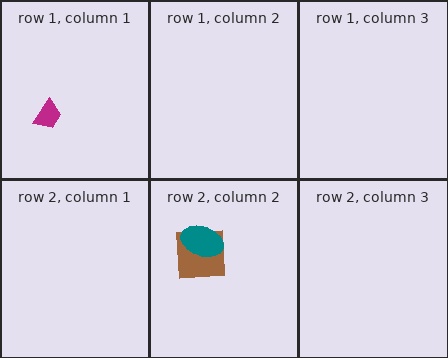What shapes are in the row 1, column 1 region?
The magenta trapezoid.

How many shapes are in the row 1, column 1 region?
1.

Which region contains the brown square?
The row 2, column 2 region.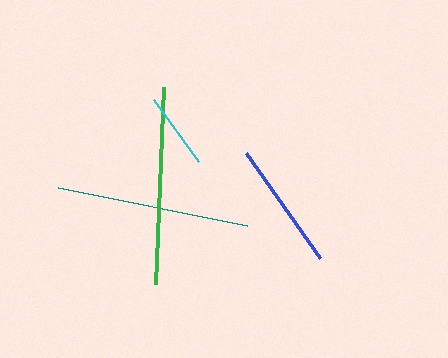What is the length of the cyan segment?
The cyan segment is approximately 77 pixels long.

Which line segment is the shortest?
The cyan line is the shortest at approximately 77 pixels.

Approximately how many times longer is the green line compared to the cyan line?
The green line is approximately 2.6 times the length of the cyan line.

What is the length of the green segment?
The green segment is approximately 197 pixels long.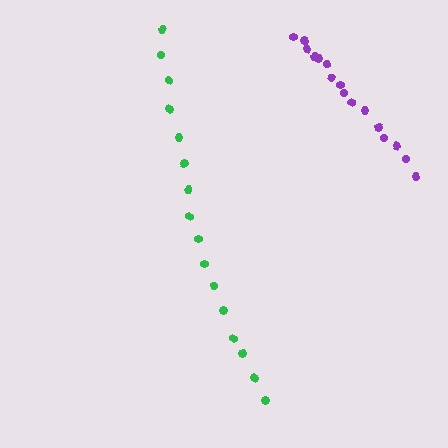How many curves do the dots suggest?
There are 2 distinct paths.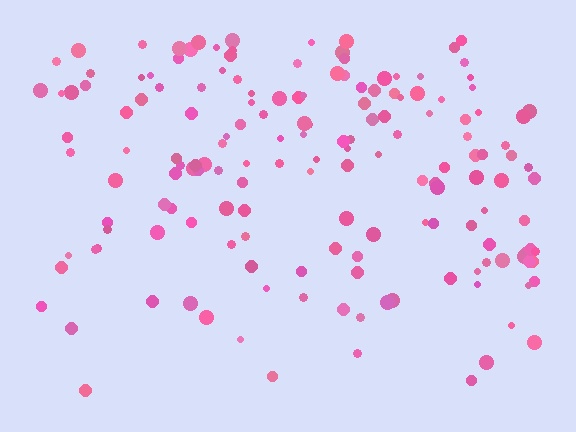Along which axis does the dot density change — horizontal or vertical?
Vertical.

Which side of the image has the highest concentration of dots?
The top.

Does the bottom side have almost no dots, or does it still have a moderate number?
Still a moderate number, just noticeably fewer than the top.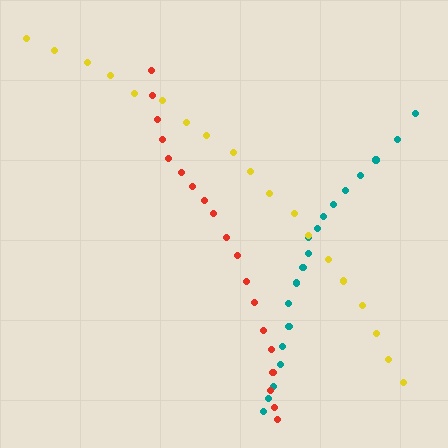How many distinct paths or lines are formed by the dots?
There are 3 distinct paths.